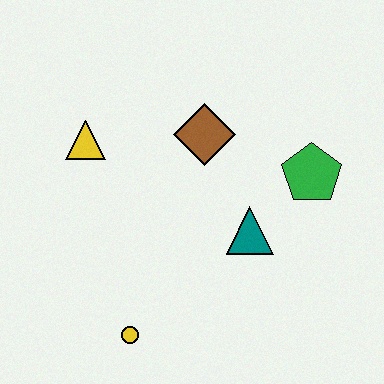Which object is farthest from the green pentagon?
The yellow circle is farthest from the green pentagon.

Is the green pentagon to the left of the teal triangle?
No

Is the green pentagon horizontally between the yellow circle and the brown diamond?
No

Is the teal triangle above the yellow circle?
Yes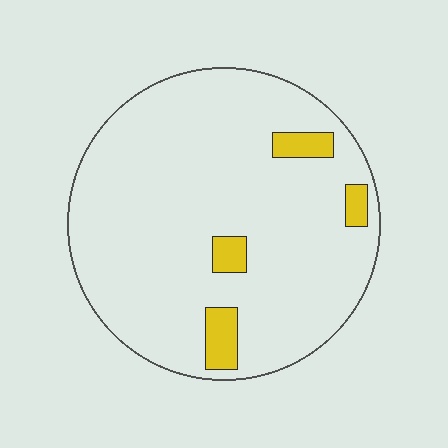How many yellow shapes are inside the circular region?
4.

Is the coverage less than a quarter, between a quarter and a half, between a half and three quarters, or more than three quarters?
Less than a quarter.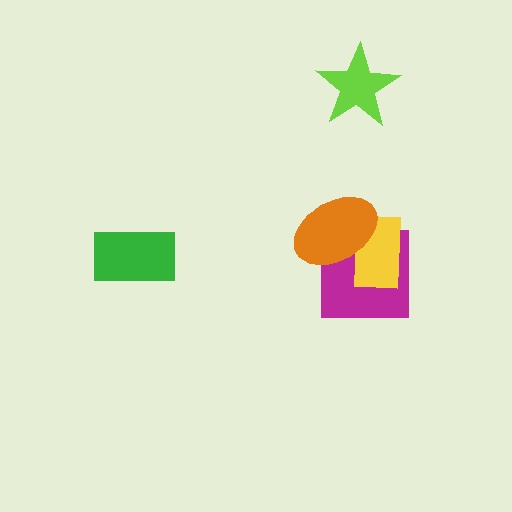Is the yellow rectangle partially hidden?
Yes, it is partially covered by another shape.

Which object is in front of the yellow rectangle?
The orange ellipse is in front of the yellow rectangle.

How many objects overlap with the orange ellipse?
2 objects overlap with the orange ellipse.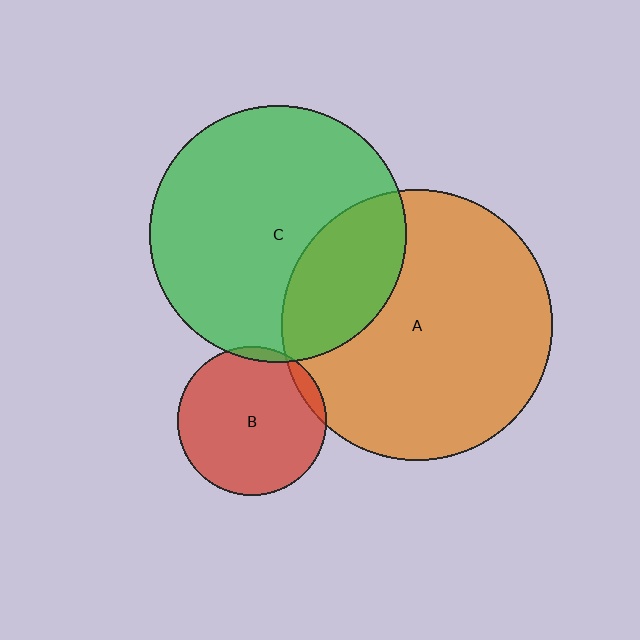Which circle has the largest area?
Circle A (orange).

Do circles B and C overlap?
Yes.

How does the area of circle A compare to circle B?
Approximately 3.3 times.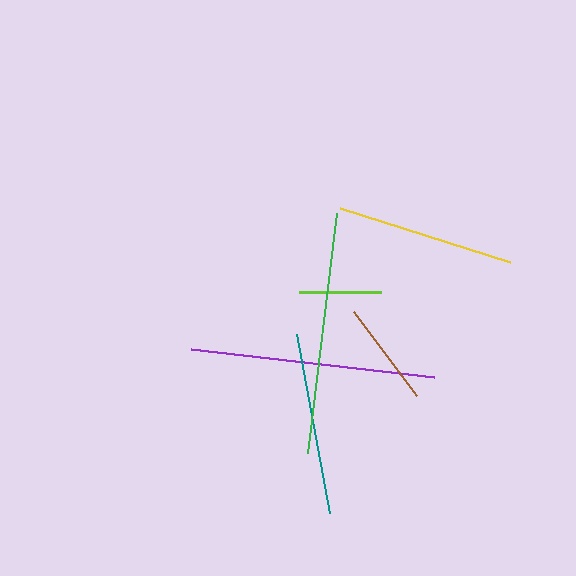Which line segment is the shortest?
The lime line is the shortest at approximately 82 pixels.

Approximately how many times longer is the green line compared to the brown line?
The green line is approximately 2.3 times the length of the brown line.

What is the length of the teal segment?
The teal segment is approximately 182 pixels long.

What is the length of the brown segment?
The brown segment is approximately 105 pixels long.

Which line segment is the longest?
The purple line is the longest at approximately 244 pixels.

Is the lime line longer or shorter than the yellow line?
The yellow line is longer than the lime line.